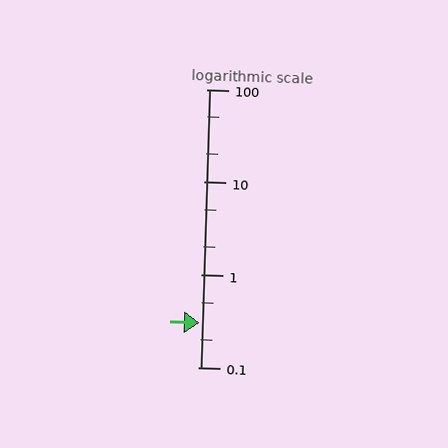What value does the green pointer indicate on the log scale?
The pointer indicates approximately 0.3.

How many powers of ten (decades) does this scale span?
The scale spans 3 decades, from 0.1 to 100.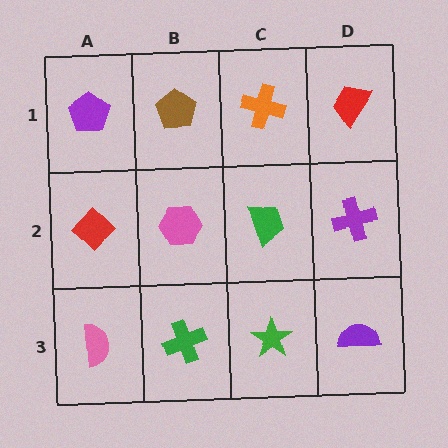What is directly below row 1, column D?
A purple cross.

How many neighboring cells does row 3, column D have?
2.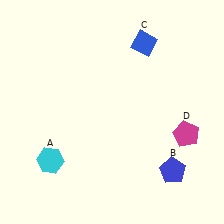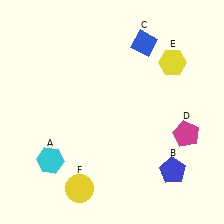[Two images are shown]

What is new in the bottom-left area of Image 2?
A yellow circle (F) was added in the bottom-left area of Image 2.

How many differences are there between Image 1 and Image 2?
There are 2 differences between the two images.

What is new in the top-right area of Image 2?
A yellow hexagon (E) was added in the top-right area of Image 2.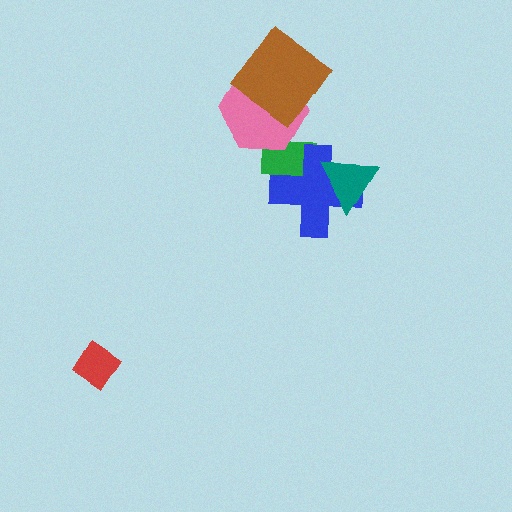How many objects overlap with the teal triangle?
1 object overlaps with the teal triangle.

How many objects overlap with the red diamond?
0 objects overlap with the red diamond.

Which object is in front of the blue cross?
The teal triangle is in front of the blue cross.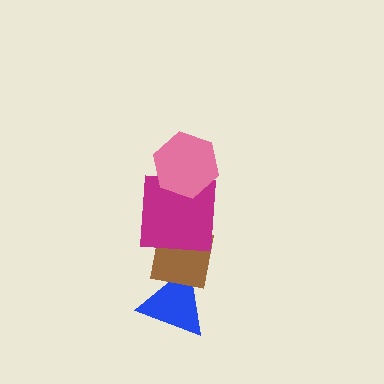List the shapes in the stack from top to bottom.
From top to bottom: the pink hexagon, the magenta square, the brown square, the blue triangle.